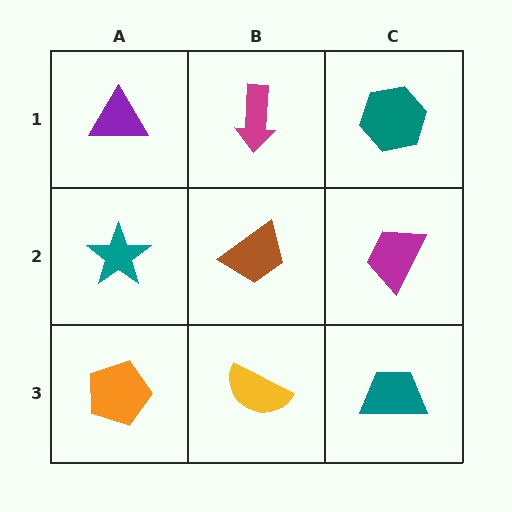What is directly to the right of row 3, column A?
A yellow semicircle.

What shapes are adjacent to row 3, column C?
A magenta trapezoid (row 2, column C), a yellow semicircle (row 3, column B).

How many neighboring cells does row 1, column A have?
2.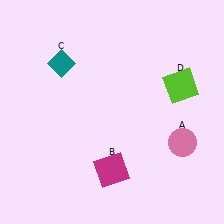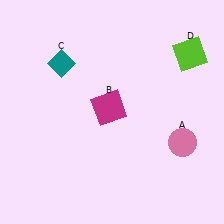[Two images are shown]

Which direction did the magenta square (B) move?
The magenta square (B) moved up.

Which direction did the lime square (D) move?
The lime square (D) moved up.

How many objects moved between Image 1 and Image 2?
2 objects moved between the two images.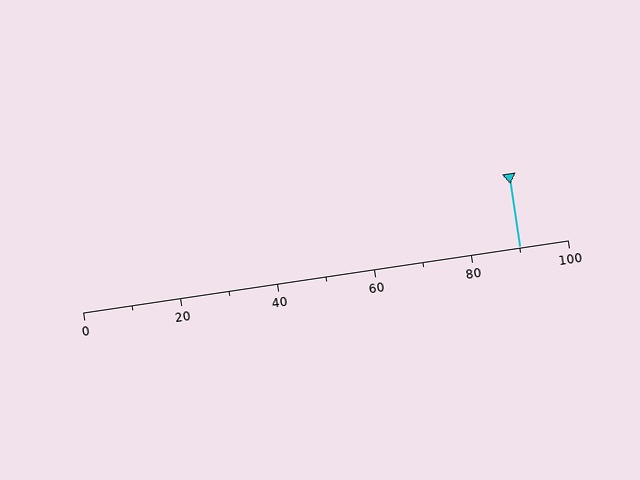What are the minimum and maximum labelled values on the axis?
The axis runs from 0 to 100.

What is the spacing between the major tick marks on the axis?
The major ticks are spaced 20 apart.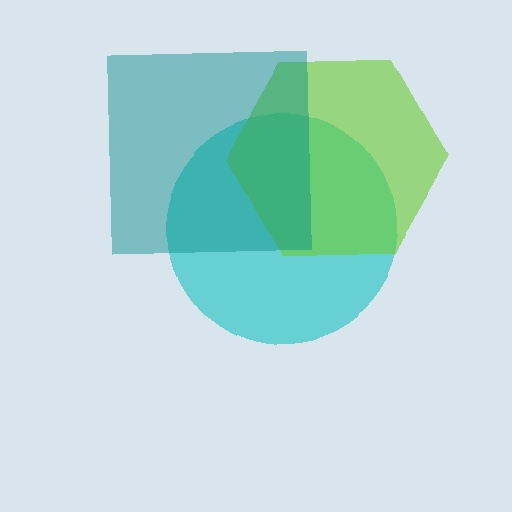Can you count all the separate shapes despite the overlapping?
Yes, there are 3 separate shapes.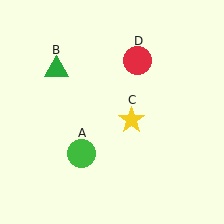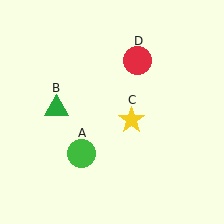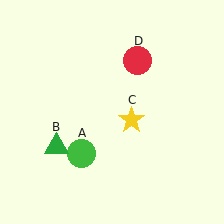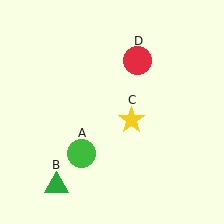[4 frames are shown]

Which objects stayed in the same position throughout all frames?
Green circle (object A) and yellow star (object C) and red circle (object D) remained stationary.